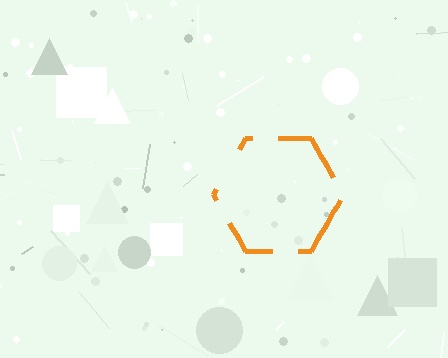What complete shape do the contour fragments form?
The contour fragments form a hexagon.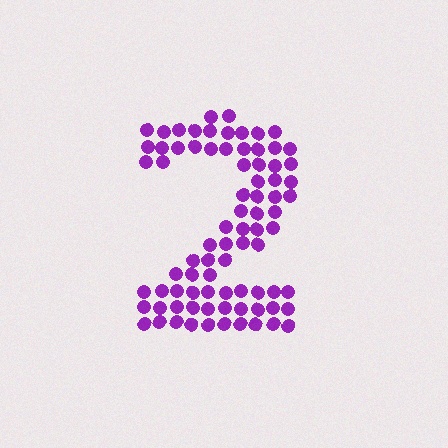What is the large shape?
The large shape is the digit 2.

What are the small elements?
The small elements are circles.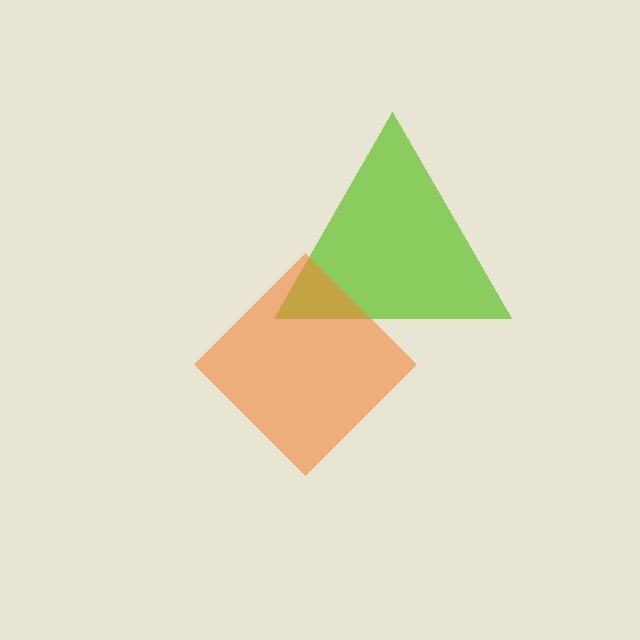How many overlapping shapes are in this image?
There are 2 overlapping shapes in the image.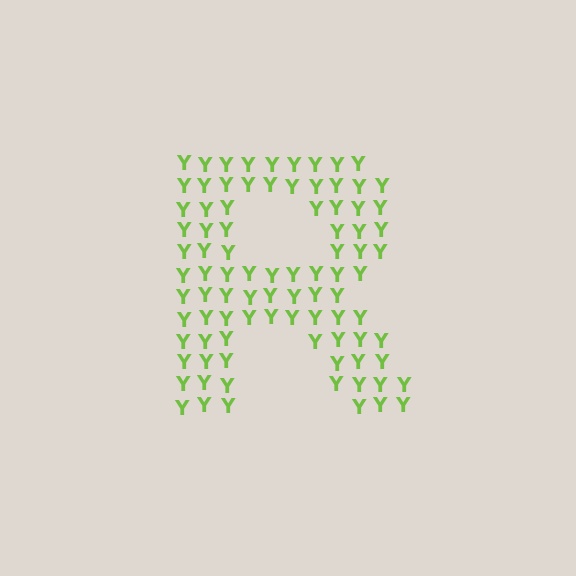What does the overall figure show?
The overall figure shows the letter R.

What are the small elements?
The small elements are letter Y's.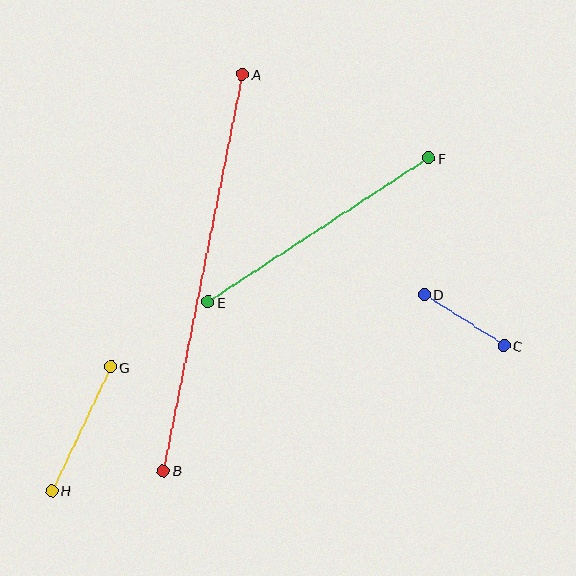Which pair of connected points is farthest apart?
Points A and B are farthest apart.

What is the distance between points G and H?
The distance is approximately 137 pixels.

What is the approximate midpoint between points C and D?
The midpoint is at approximately (464, 320) pixels.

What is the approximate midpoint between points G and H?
The midpoint is at approximately (81, 429) pixels.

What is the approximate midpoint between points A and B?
The midpoint is at approximately (203, 273) pixels.